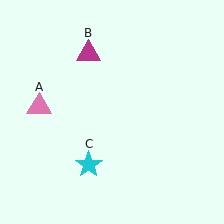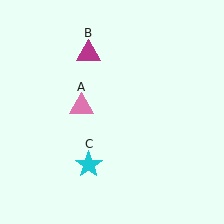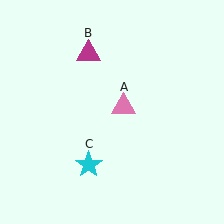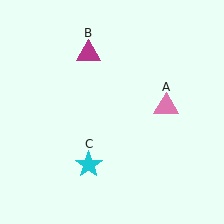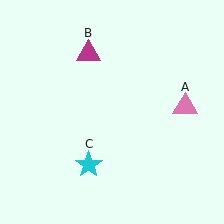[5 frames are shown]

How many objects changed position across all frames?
1 object changed position: pink triangle (object A).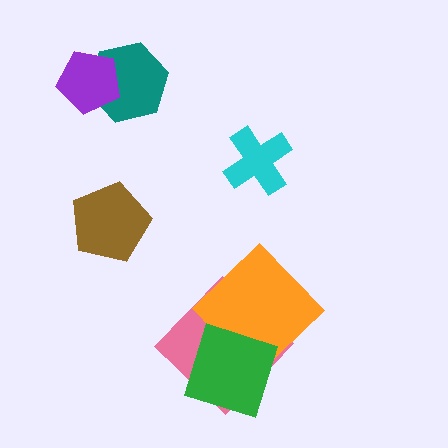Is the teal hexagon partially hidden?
Yes, it is partially covered by another shape.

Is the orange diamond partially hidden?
Yes, it is partially covered by another shape.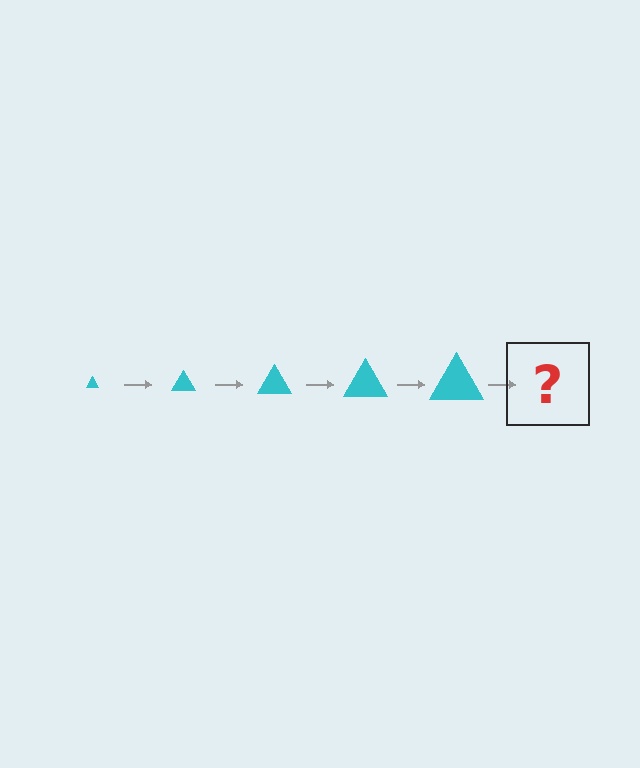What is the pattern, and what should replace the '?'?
The pattern is that the triangle gets progressively larger each step. The '?' should be a cyan triangle, larger than the previous one.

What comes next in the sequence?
The next element should be a cyan triangle, larger than the previous one.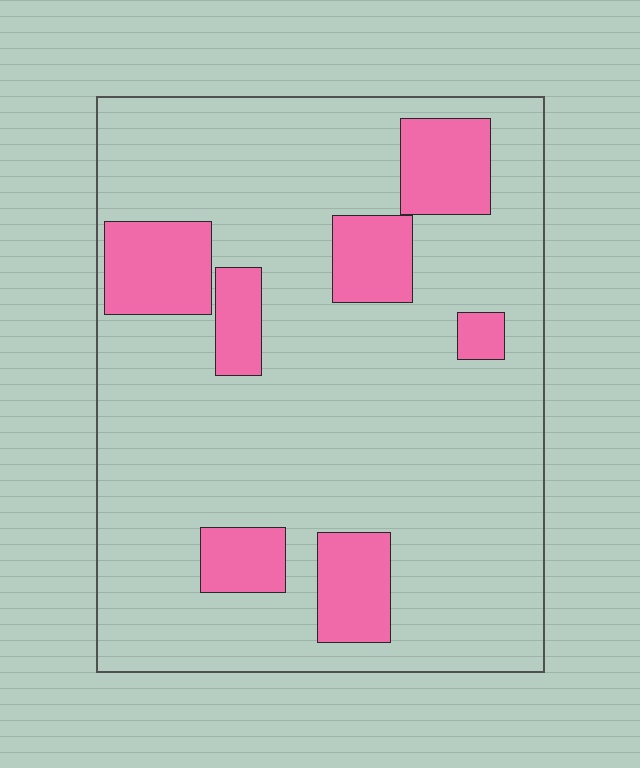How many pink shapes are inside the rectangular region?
7.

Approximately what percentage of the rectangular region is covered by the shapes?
Approximately 20%.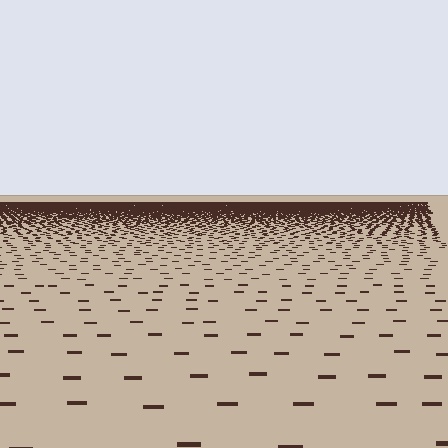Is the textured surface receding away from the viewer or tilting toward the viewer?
The surface is receding away from the viewer. Texture elements get smaller and denser toward the top.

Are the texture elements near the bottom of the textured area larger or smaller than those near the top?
Larger. Near the bottom, elements are closer to the viewer and appear at a bigger on-screen size.